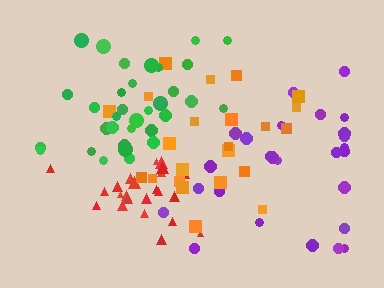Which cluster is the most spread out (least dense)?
Orange.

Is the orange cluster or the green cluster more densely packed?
Green.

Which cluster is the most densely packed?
Red.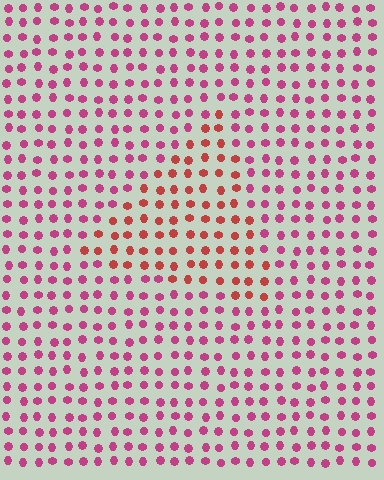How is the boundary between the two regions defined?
The boundary is defined purely by a slight shift in hue (about 33 degrees). Spacing, size, and orientation are identical on both sides.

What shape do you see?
I see a triangle.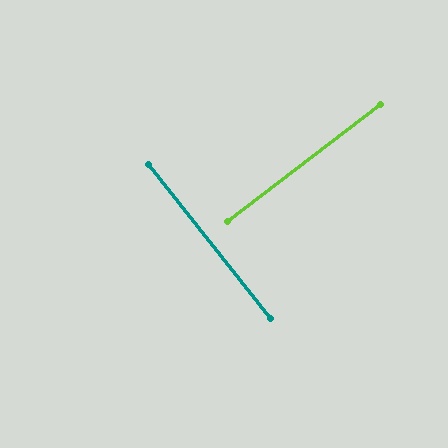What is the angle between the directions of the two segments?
Approximately 89 degrees.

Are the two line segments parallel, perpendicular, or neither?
Perpendicular — they meet at approximately 89°.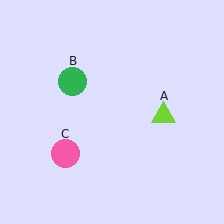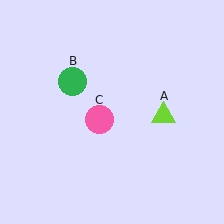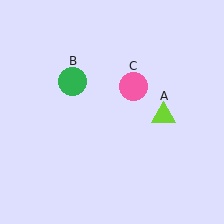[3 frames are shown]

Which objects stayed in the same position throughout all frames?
Lime triangle (object A) and green circle (object B) remained stationary.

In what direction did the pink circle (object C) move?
The pink circle (object C) moved up and to the right.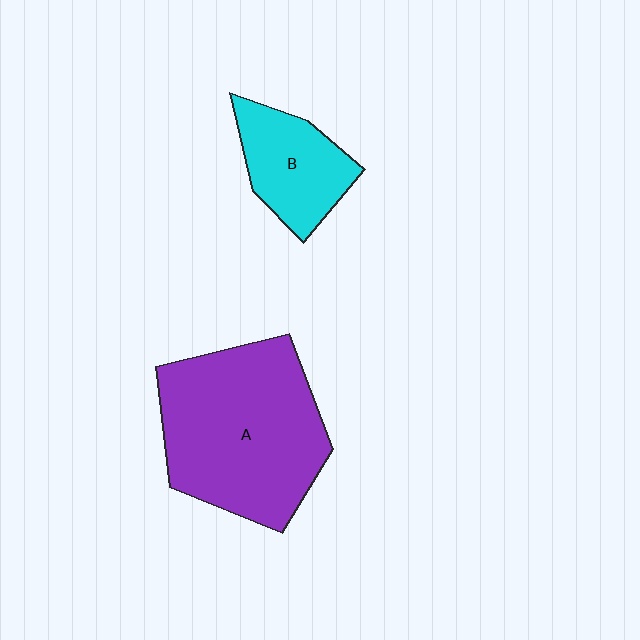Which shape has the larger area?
Shape A (purple).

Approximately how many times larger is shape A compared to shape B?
Approximately 2.4 times.